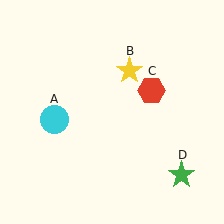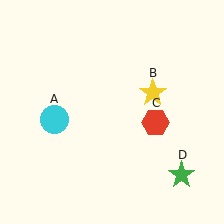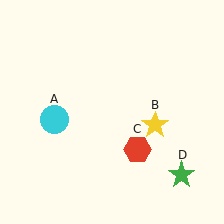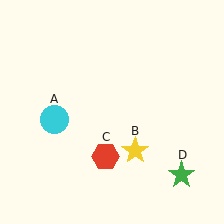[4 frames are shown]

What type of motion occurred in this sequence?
The yellow star (object B), red hexagon (object C) rotated clockwise around the center of the scene.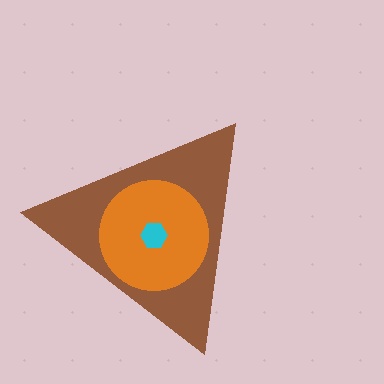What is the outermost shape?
The brown triangle.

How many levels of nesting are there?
3.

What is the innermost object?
The cyan hexagon.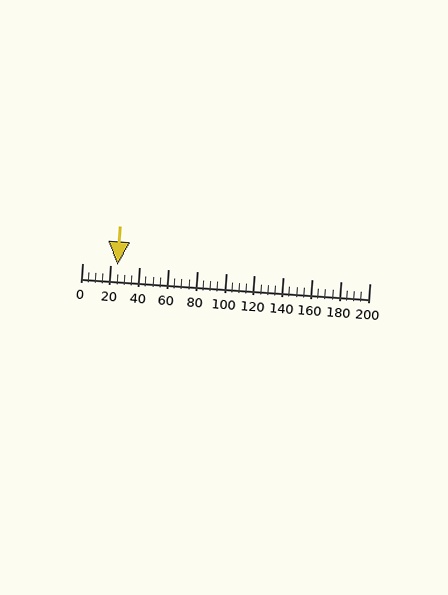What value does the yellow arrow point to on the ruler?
The yellow arrow points to approximately 24.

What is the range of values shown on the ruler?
The ruler shows values from 0 to 200.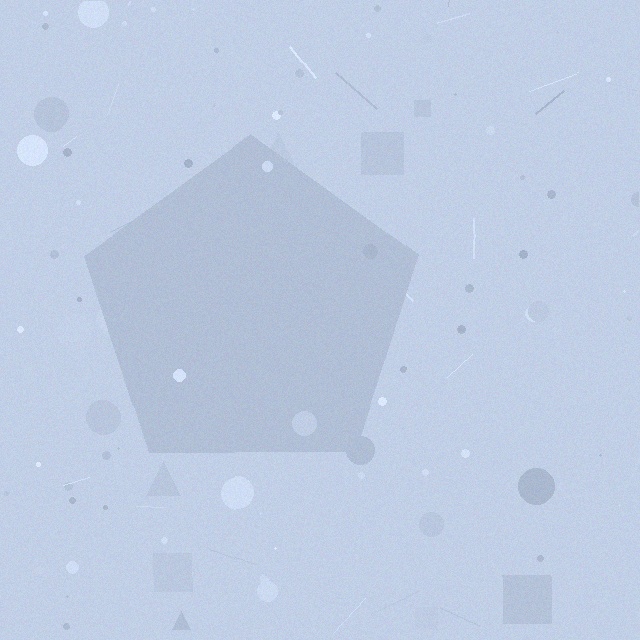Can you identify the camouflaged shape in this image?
The camouflaged shape is a pentagon.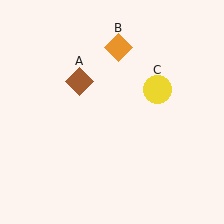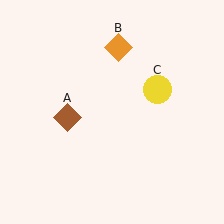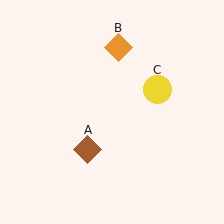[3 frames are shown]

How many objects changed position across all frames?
1 object changed position: brown diamond (object A).